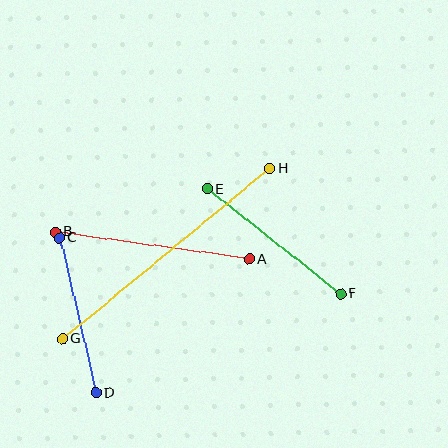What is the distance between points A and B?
The distance is approximately 196 pixels.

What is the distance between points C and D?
The distance is approximately 159 pixels.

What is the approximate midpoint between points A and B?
The midpoint is at approximately (152, 246) pixels.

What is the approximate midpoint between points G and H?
The midpoint is at approximately (166, 253) pixels.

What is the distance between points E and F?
The distance is approximately 169 pixels.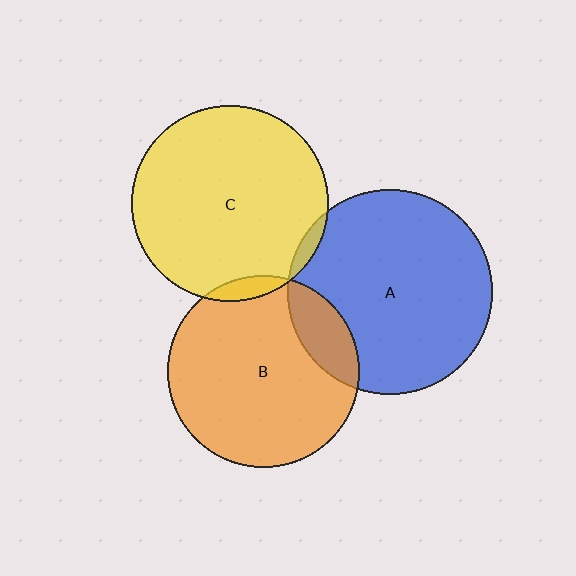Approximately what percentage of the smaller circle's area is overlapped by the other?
Approximately 15%.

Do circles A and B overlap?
Yes.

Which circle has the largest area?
Circle A (blue).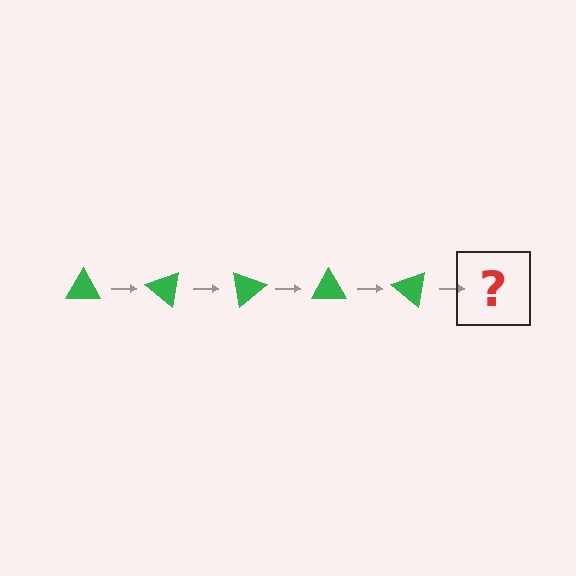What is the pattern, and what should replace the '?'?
The pattern is that the triangle rotates 40 degrees each step. The '?' should be a green triangle rotated 200 degrees.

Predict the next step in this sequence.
The next step is a green triangle rotated 200 degrees.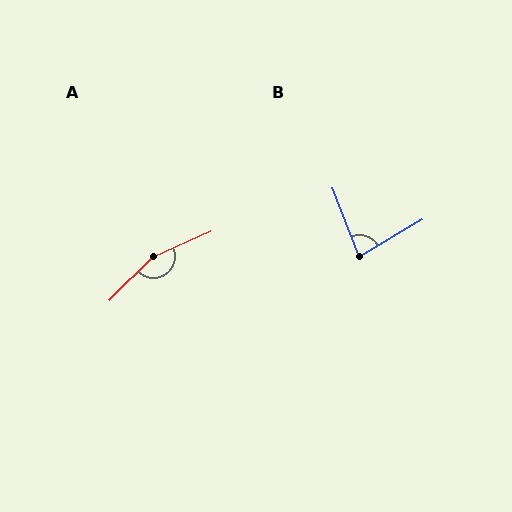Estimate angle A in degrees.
Approximately 159 degrees.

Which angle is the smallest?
B, at approximately 81 degrees.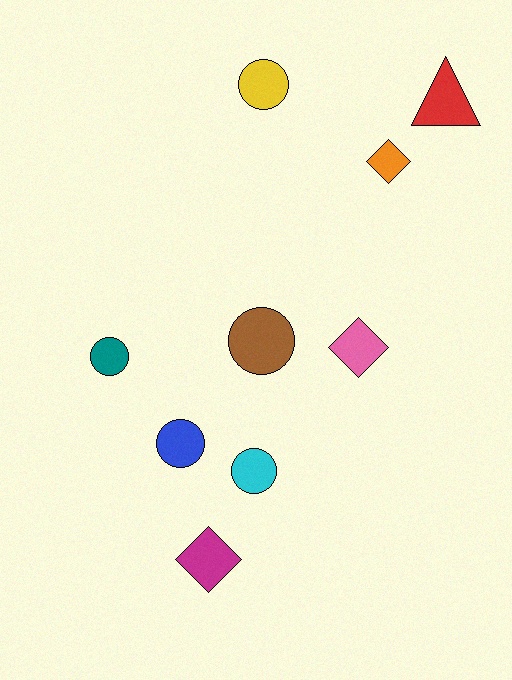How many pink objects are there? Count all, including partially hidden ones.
There is 1 pink object.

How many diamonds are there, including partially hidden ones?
There are 3 diamonds.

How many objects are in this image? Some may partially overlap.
There are 9 objects.